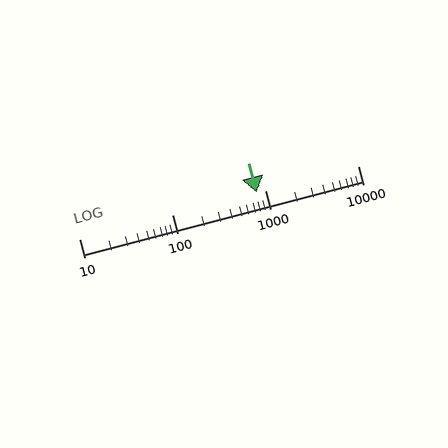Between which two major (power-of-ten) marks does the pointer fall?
The pointer is between 100 and 1000.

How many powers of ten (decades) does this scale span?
The scale spans 3 decades, from 10 to 10000.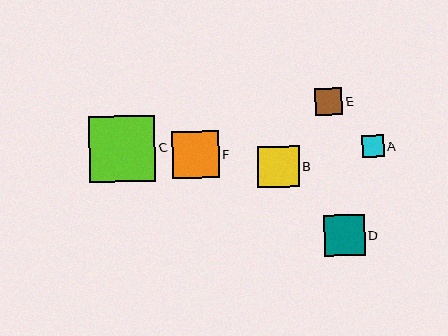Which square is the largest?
Square C is the largest with a size of approximately 66 pixels.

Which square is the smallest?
Square A is the smallest with a size of approximately 22 pixels.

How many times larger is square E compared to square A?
Square E is approximately 1.2 times the size of square A.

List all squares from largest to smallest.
From largest to smallest: C, F, B, D, E, A.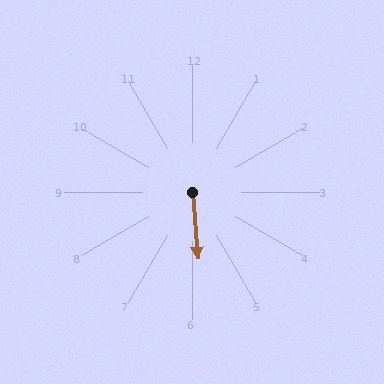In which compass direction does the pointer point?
South.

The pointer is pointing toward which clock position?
Roughly 6 o'clock.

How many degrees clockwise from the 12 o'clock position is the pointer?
Approximately 175 degrees.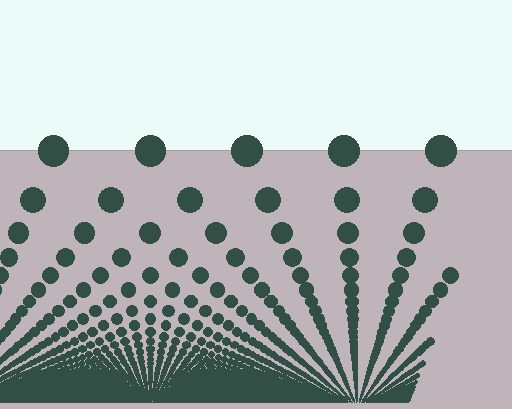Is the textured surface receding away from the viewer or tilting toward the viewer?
The surface appears to tilt toward the viewer. Texture elements get larger and sparser toward the top.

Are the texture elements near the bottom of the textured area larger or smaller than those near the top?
Smaller. The gradient is inverted — elements near the bottom are smaller and denser.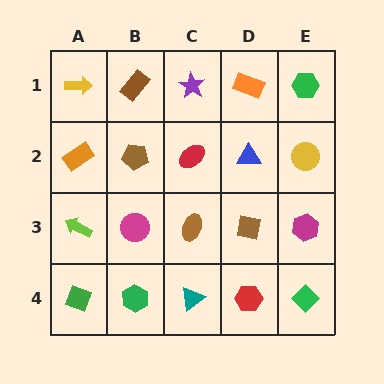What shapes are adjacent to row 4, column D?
A brown square (row 3, column D), a teal triangle (row 4, column C), a green diamond (row 4, column E).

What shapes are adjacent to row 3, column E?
A yellow circle (row 2, column E), a green diamond (row 4, column E), a brown square (row 3, column D).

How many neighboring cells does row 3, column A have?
3.